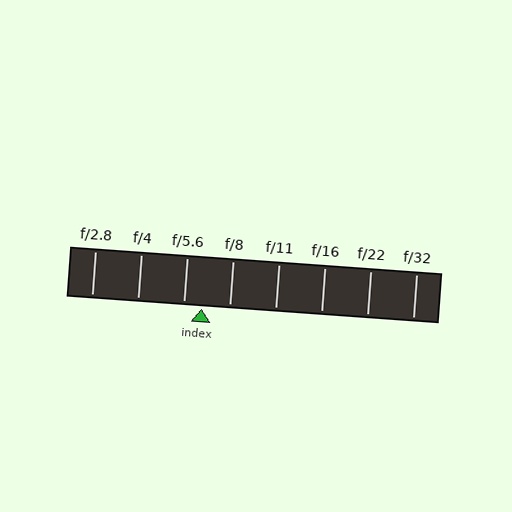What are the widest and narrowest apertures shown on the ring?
The widest aperture shown is f/2.8 and the narrowest is f/32.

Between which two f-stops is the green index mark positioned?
The index mark is between f/5.6 and f/8.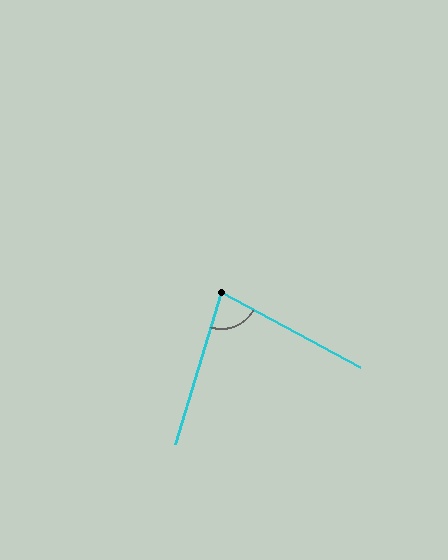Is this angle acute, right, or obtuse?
It is acute.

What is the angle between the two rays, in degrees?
Approximately 78 degrees.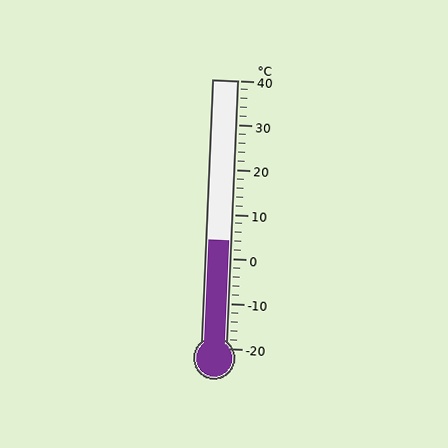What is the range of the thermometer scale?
The thermometer scale ranges from -20°C to 40°C.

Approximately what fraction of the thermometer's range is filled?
The thermometer is filled to approximately 40% of its range.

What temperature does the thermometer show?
The thermometer shows approximately 4°C.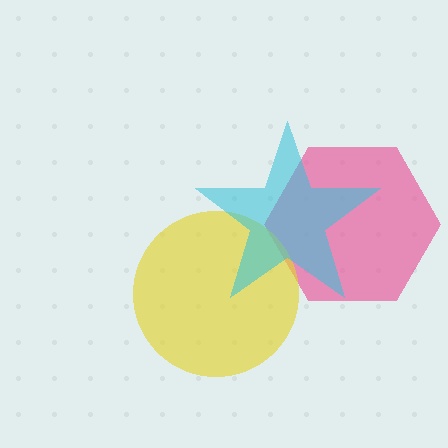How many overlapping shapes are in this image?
There are 3 overlapping shapes in the image.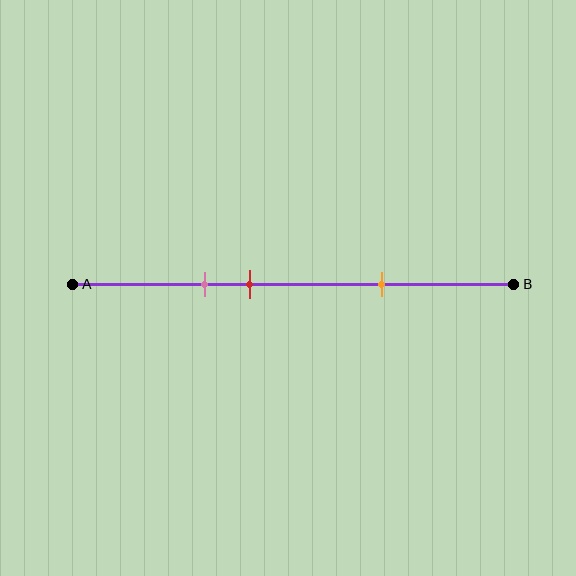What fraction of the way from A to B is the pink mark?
The pink mark is approximately 30% (0.3) of the way from A to B.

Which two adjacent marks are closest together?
The pink and red marks are the closest adjacent pair.